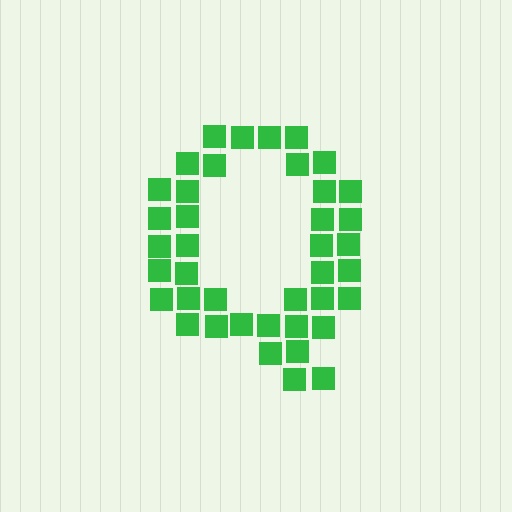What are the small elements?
The small elements are squares.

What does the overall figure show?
The overall figure shows the letter Q.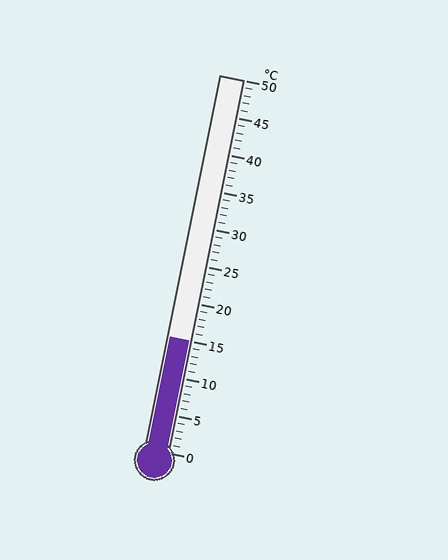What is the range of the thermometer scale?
The thermometer scale ranges from 0°C to 50°C.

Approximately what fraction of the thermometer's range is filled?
The thermometer is filled to approximately 30% of its range.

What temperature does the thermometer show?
The thermometer shows approximately 15°C.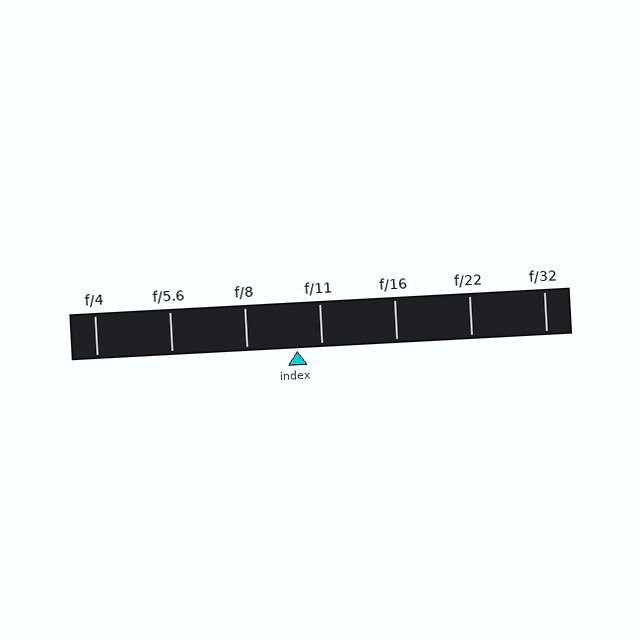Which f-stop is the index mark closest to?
The index mark is closest to f/11.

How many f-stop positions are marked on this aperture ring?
There are 7 f-stop positions marked.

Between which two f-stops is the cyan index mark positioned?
The index mark is between f/8 and f/11.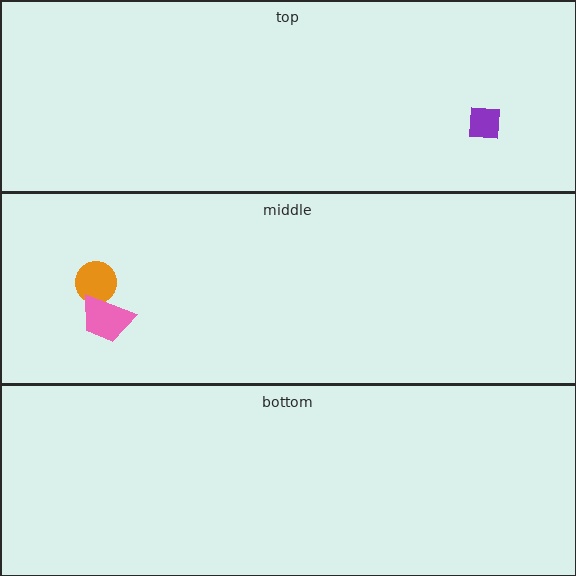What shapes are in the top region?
The purple square.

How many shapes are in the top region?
1.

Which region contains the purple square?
The top region.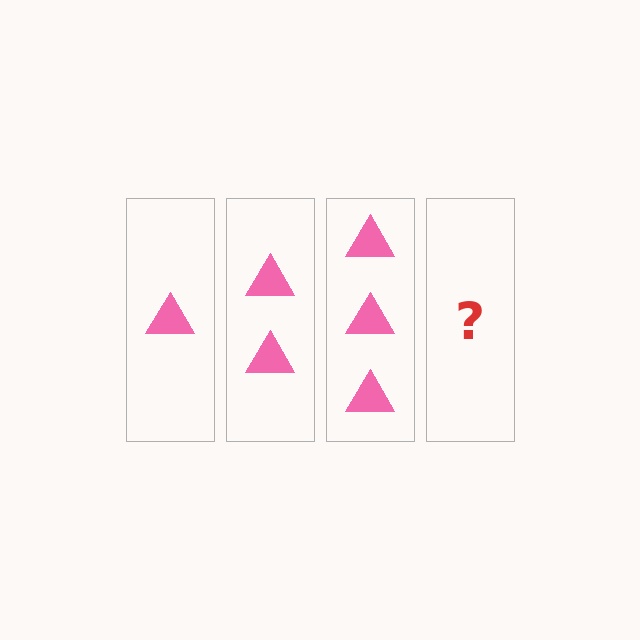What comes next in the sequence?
The next element should be 4 triangles.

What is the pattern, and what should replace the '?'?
The pattern is that each step adds one more triangle. The '?' should be 4 triangles.